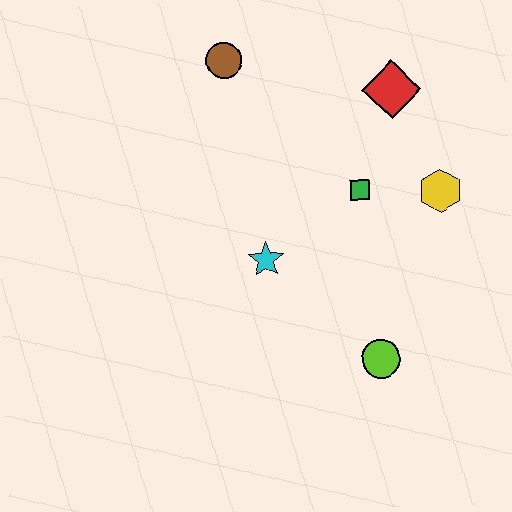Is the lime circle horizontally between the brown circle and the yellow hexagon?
Yes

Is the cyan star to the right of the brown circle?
Yes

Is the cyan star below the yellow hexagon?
Yes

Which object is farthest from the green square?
The brown circle is farthest from the green square.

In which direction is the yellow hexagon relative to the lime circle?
The yellow hexagon is above the lime circle.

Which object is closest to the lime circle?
The cyan star is closest to the lime circle.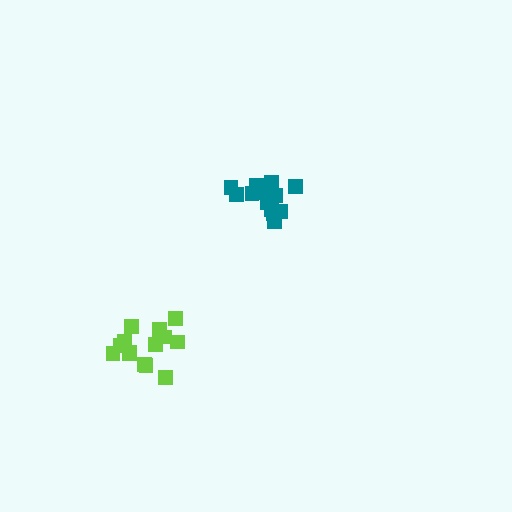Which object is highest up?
The teal cluster is topmost.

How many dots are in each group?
Group 1: 15 dots, Group 2: 13 dots (28 total).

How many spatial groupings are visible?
There are 2 spatial groupings.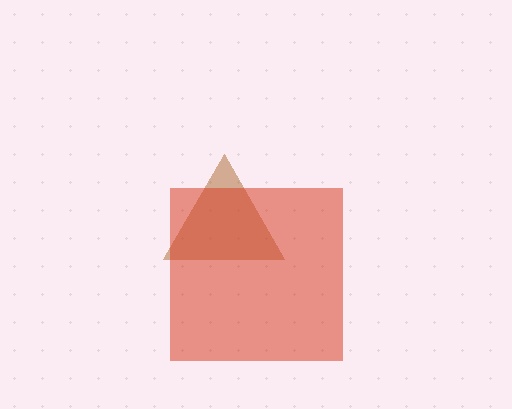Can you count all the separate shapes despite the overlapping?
Yes, there are 2 separate shapes.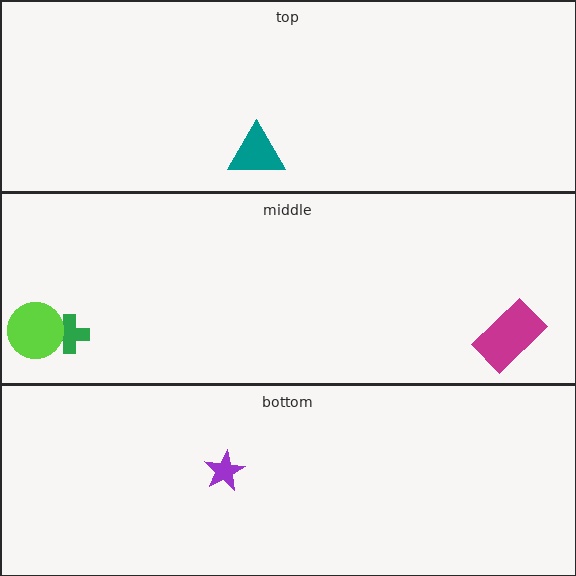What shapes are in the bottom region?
The purple star.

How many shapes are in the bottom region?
1.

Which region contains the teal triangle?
The top region.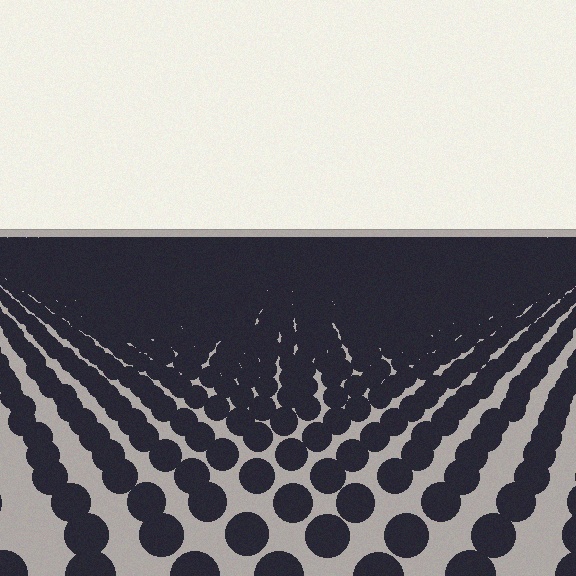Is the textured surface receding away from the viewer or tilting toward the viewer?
The surface is receding away from the viewer. Texture elements get smaller and denser toward the top.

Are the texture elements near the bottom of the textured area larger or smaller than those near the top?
Larger. Near the bottom, elements are closer to the viewer and appear at a bigger on-screen size.